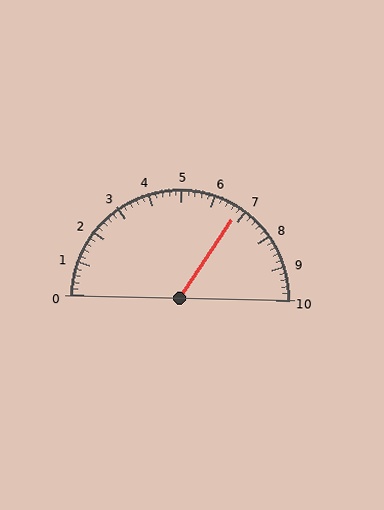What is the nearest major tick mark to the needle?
The nearest major tick mark is 7.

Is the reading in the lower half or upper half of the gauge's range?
The reading is in the upper half of the range (0 to 10).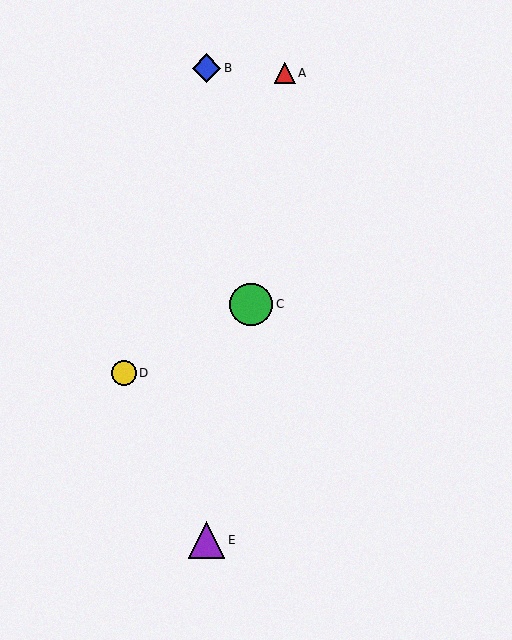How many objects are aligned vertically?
2 objects (B, E) are aligned vertically.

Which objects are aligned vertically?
Objects B, E are aligned vertically.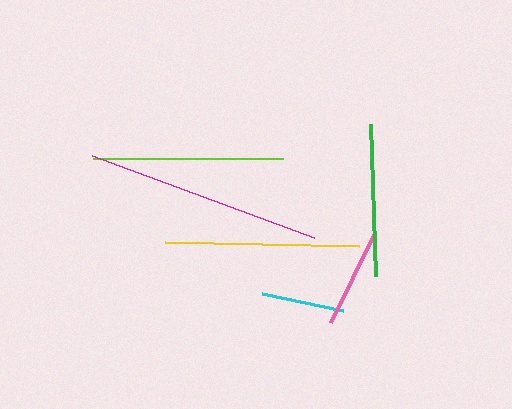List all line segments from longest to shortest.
From longest to shortest: magenta, yellow, lime, green, pink, cyan.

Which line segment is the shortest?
The cyan line is the shortest at approximately 83 pixels.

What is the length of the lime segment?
The lime segment is approximately 190 pixels long.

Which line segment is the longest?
The magenta line is the longest at approximately 237 pixels.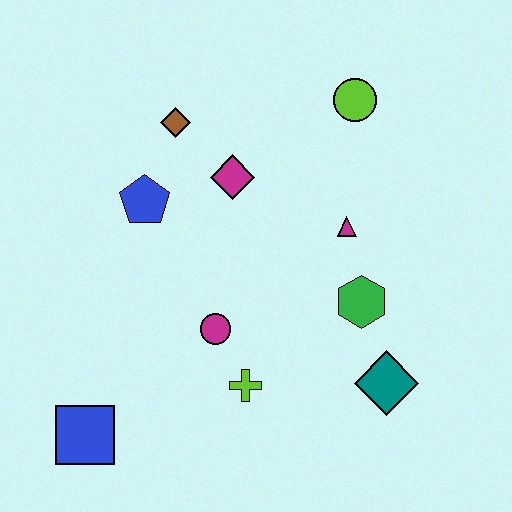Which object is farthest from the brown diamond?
The teal diamond is farthest from the brown diamond.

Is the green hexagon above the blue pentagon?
No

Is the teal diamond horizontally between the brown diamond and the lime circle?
No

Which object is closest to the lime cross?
The magenta circle is closest to the lime cross.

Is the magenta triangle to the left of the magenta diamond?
No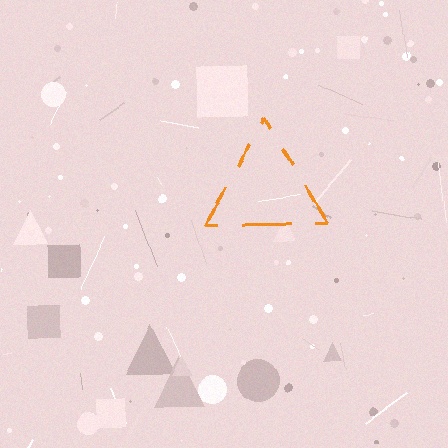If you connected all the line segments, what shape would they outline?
They would outline a triangle.